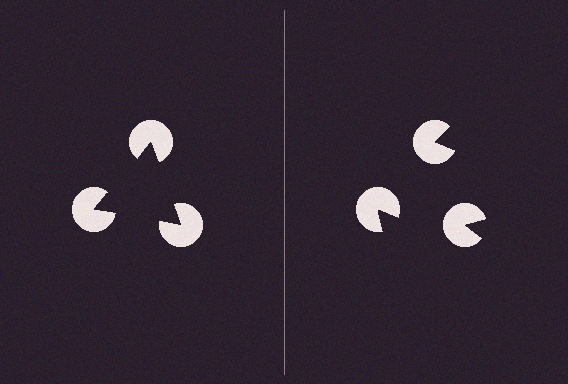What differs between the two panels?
The pac-man discs are positioned identically on both sides; only the wedge orientations differ. On the left they align to a triangle; on the right they are misaligned.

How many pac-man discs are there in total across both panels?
6 — 3 on each side.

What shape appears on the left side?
An illusory triangle.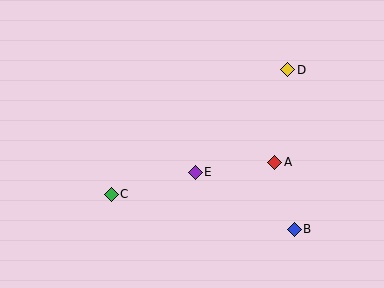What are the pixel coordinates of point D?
Point D is at (288, 70).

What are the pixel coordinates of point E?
Point E is at (195, 172).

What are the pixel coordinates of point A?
Point A is at (275, 162).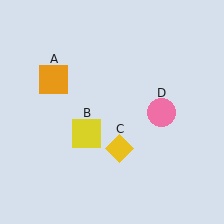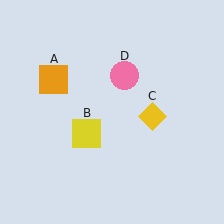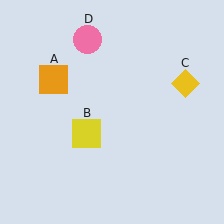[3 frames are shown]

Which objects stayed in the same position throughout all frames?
Orange square (object A) and yellow square (object B) remained stationary.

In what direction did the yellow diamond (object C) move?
The yellow diamond (object C) moved up and to the right.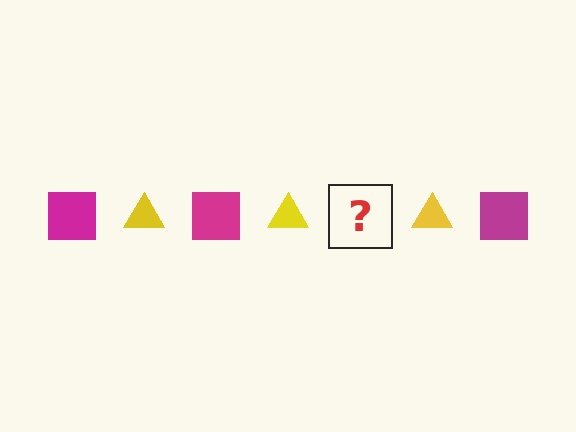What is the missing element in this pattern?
The missing element is a magenta square.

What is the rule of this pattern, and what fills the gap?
The rule is that the pattern alternates between magenta square and yellow triangle. The gap should be filled with a magenta square.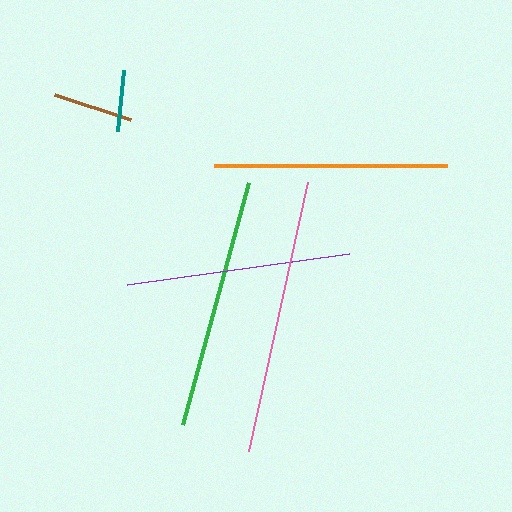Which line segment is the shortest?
The teal line is the shortest at approximately 62 pixels.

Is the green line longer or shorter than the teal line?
The green line is longer than the teal line.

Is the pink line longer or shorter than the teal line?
The pink line is longer than the teal line.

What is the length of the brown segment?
The brown segment is approximately 80 pixels long.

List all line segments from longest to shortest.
From longest to shortest: pink, green, orange, purple, brown, teal.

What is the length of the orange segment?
The orange segment is approximately 234 pixels long.